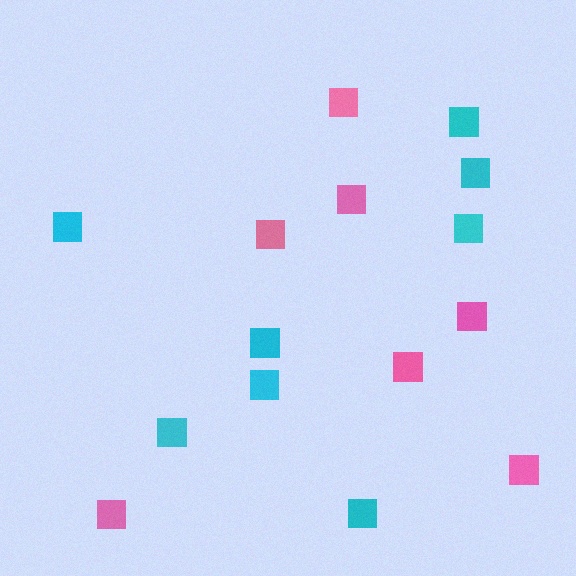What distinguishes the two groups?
There are 2 groups: one group of pink squares (7) and one group of cyan squares (8).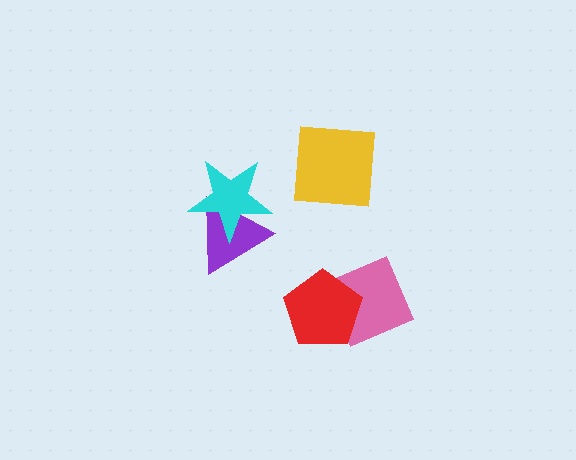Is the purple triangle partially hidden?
Yes, it is partially covered by another shape.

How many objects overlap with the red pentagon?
1 object overlaps with the red pentagon.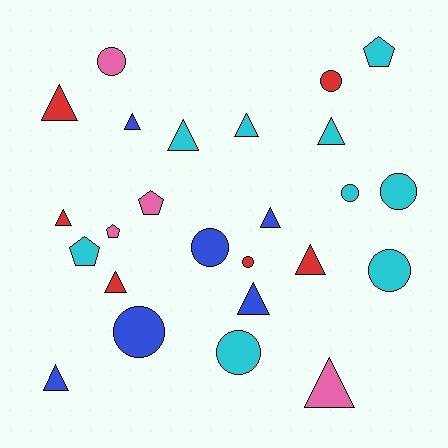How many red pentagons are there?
There are no red pentagons.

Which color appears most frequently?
Cyan, with 9 objects.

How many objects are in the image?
There are 25 objects.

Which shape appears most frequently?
Triangle, with 12 objects.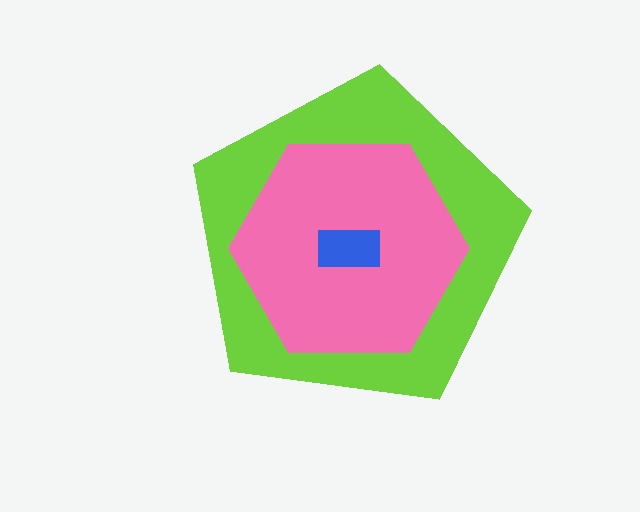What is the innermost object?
The blue rectangle.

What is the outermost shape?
The lime pentagon.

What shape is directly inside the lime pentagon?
The pink hexagon.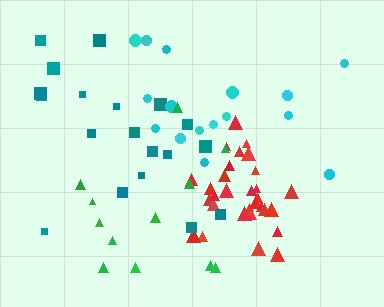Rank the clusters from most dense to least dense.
red, teal, cyan, green.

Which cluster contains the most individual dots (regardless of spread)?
Red (30).